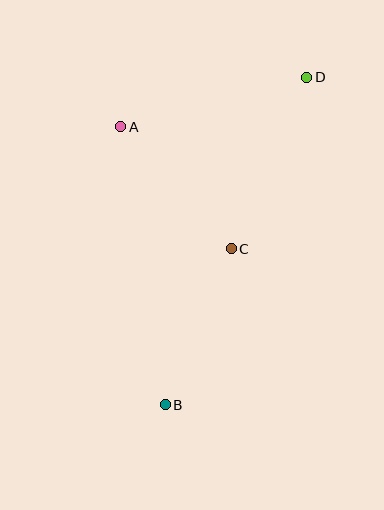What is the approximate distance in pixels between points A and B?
The distance between A and B is approximately 281 pixels.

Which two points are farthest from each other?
Points B and D are farthest from each other.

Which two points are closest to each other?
Points A and C are closest to each other.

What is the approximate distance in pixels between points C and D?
The distance between C and D is approximately 187 pixels.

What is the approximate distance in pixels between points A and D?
The distance between A and D is approximately 193 pixels.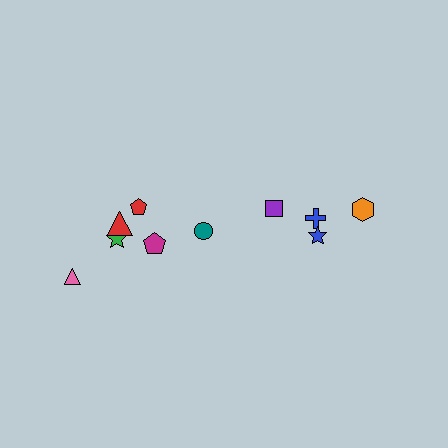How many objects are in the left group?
There are 6 objects.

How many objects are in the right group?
There are 4 objects.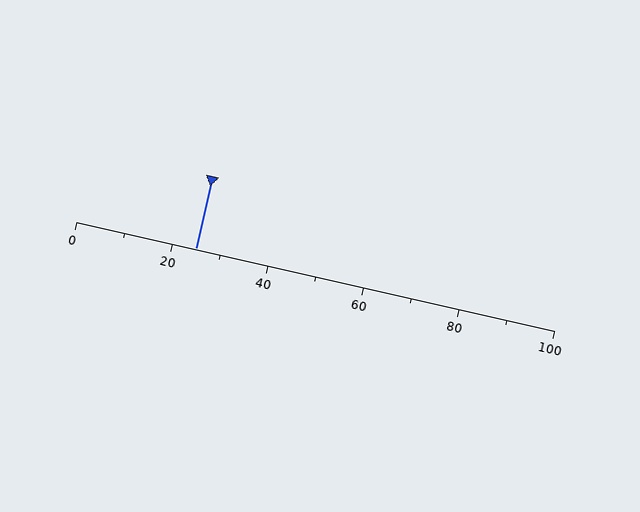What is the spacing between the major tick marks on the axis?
The major ticks are spaced 20 apart.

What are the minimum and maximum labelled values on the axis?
The axis runs from 0 to 100.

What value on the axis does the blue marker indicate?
The marker indicates approximately 25.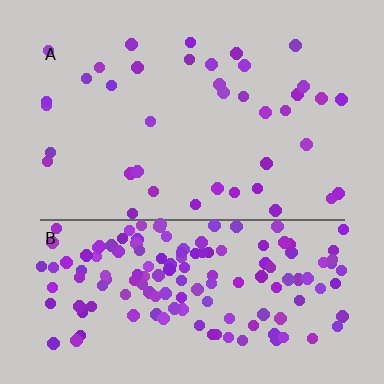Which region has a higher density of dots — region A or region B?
B (the bottom).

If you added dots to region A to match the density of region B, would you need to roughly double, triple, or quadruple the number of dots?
Approximately quadruple.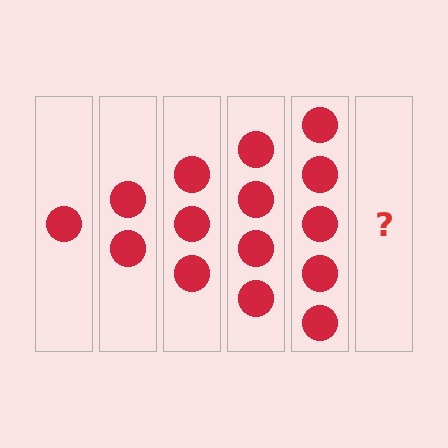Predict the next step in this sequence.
The next step is 6 circles.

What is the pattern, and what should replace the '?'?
The pattern is that each step adds one more circle. The '?' should be 6 circles.